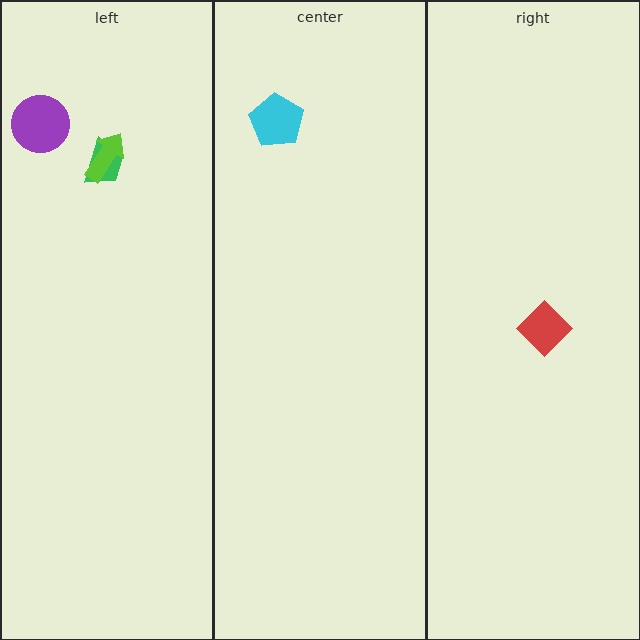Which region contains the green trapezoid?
The left region.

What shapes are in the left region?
The green trapezoid, the lime arrow, the purple circle.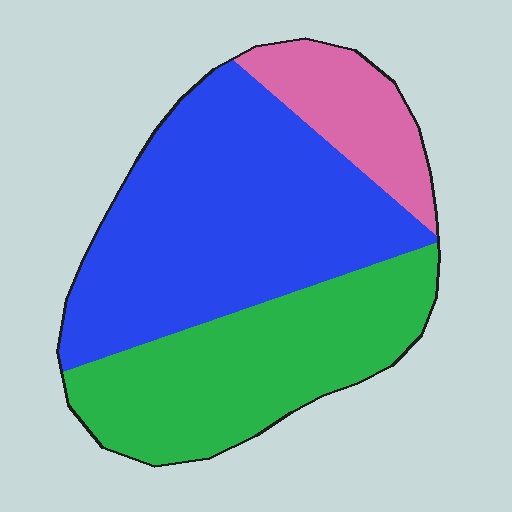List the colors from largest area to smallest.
From largest to smallest: blue, green, pink.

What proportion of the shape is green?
Green covers roughly 35% of the shape.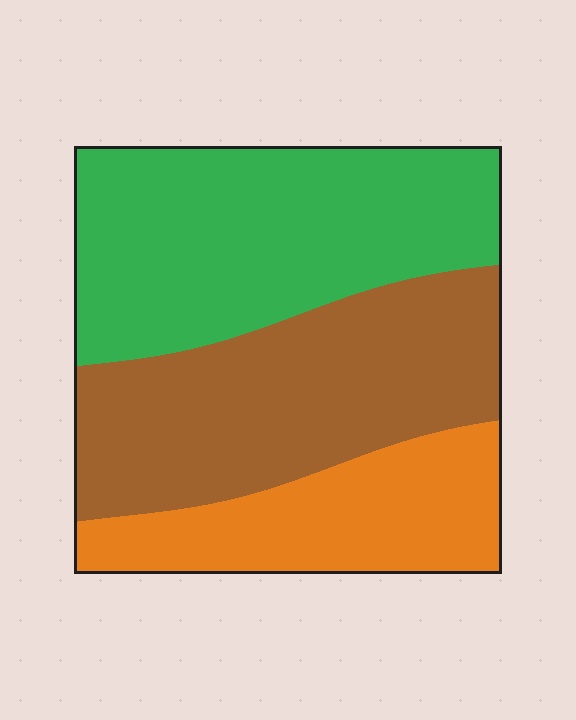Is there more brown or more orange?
Brown.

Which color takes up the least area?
Orange, at roughly 25%.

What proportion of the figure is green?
Green covers roughly 40% of the figure.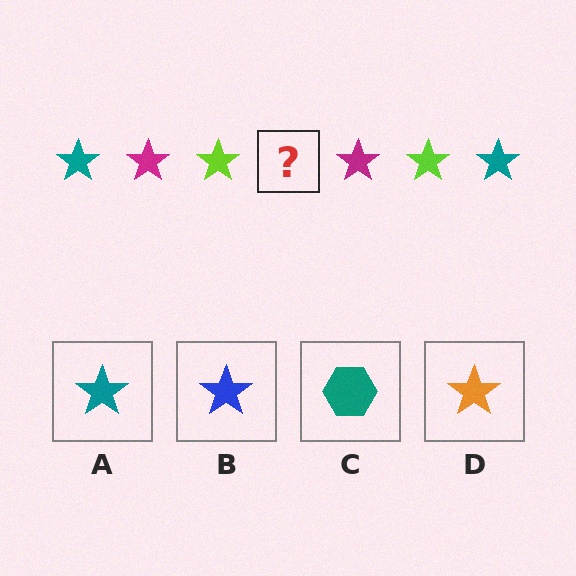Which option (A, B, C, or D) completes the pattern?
A.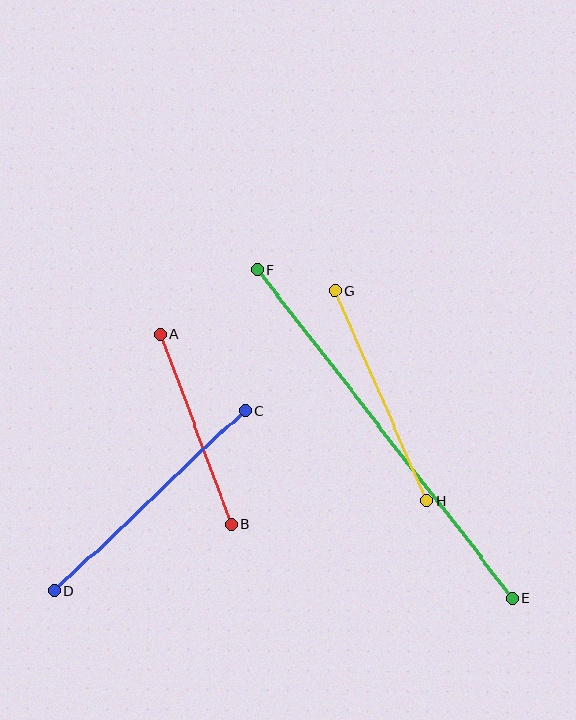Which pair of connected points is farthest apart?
Points E and F are farthest apart.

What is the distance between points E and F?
The distance is approximately 416 pixels.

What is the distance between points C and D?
The distance is approximately 262 pixels.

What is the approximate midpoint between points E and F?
The midpoint is at approximately (385, 434) pixels.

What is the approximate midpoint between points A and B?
The midpoint is at approximately (196, 429) pixels.